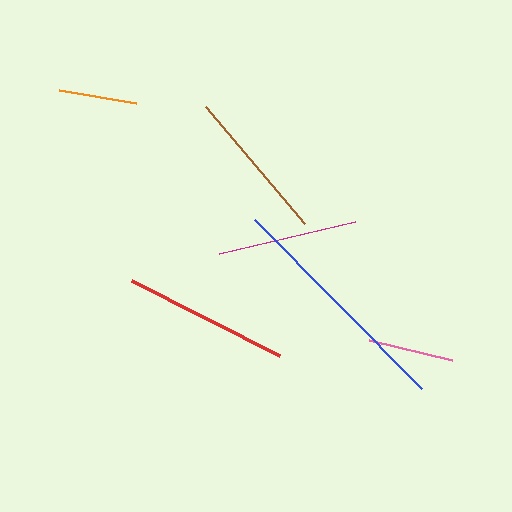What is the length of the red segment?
The red segment is approximately 166 pixels long.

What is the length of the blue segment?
The blue segment is approximately 237 pixels long.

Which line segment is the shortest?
The orange line is the shortest at approximately 78 pixels.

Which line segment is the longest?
The blue line is the longest at approximately 237 pixels.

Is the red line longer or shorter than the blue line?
The blue line is longer than the red line.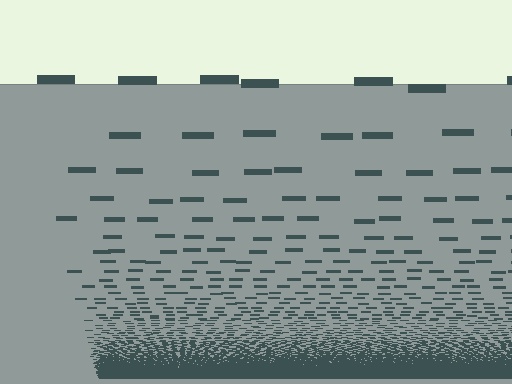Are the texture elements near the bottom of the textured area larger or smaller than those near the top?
Smaller. The gradient is inverted — elements near the bottom are smaller and denser.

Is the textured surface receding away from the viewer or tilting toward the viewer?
The surface appears to tilt toward the viewer. Texture elements get larger and sparser toward the top.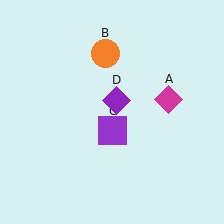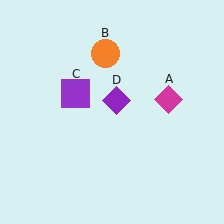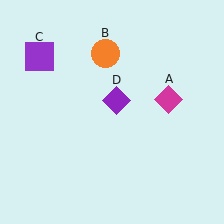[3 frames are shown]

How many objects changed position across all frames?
1 object changed position: purple square (object C).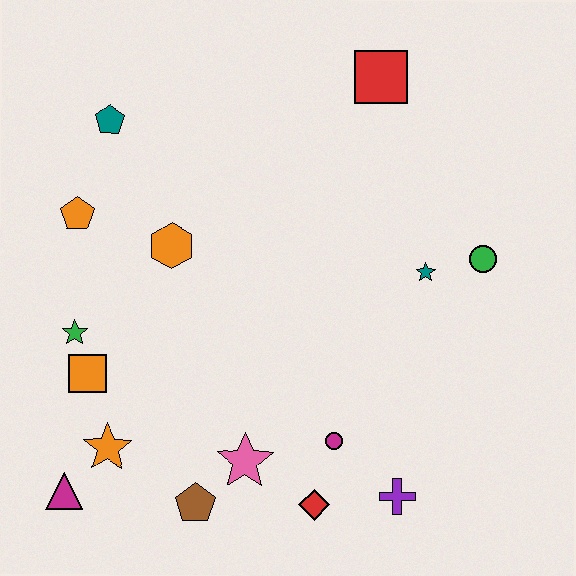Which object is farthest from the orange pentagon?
The purple cross is farthest from the orange pentagon.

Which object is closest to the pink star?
The brown pentagon is closest to the pink star.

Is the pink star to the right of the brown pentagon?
Yes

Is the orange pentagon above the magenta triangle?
Yes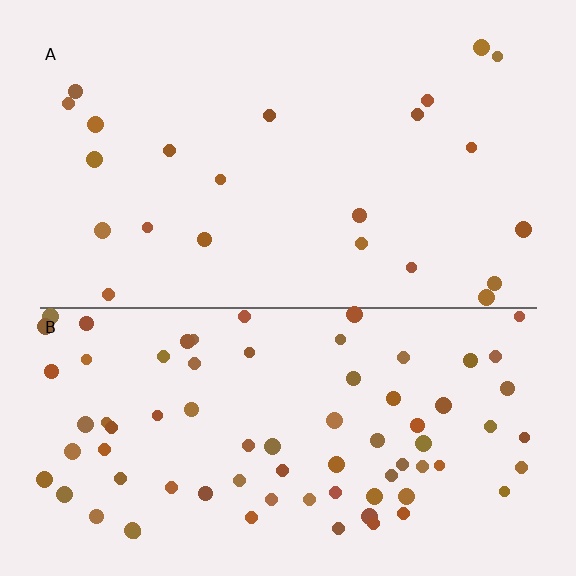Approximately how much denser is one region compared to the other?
Approximately 3.4× — region B over region A.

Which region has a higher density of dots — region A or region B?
B (the bottom).